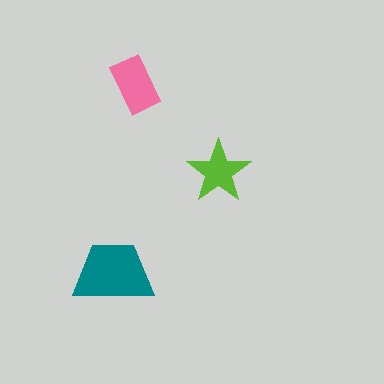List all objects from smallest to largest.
The lime star, the pink rectangle, the teal trapezoid.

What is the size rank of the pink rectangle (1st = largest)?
2nd.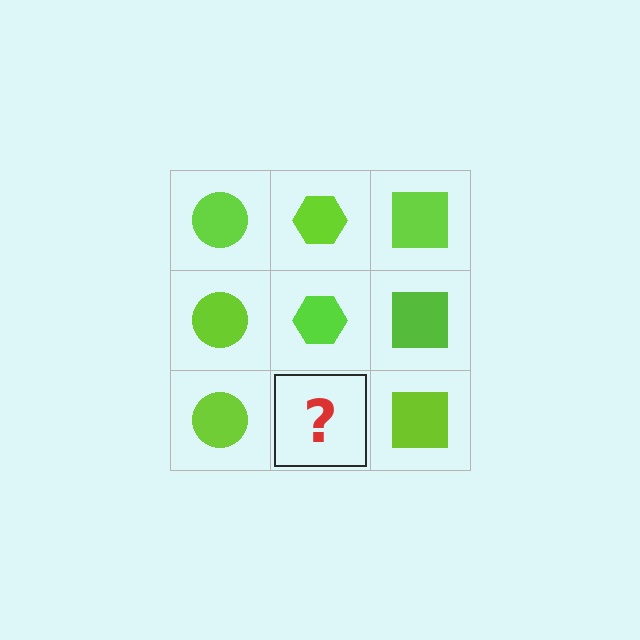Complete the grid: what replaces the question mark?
The question mark should be replaced with a lime hexagon.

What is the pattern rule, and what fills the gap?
The rule is that each column has a consistent shape. The gap should be filled with a lime hexagon.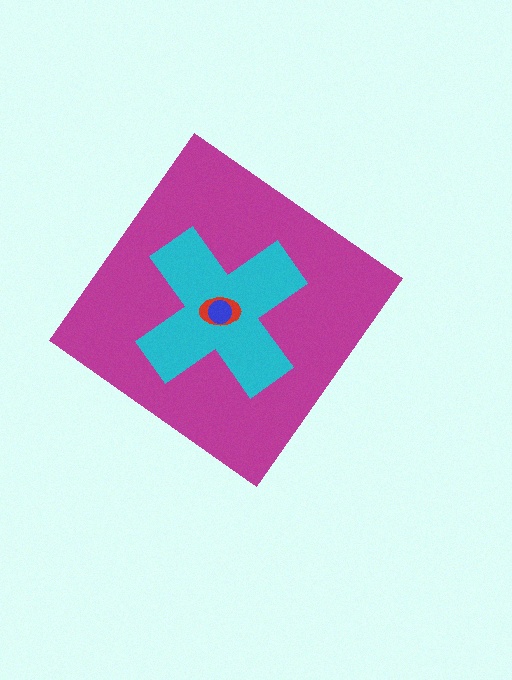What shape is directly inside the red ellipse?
The blue circle.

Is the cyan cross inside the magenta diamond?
Yes.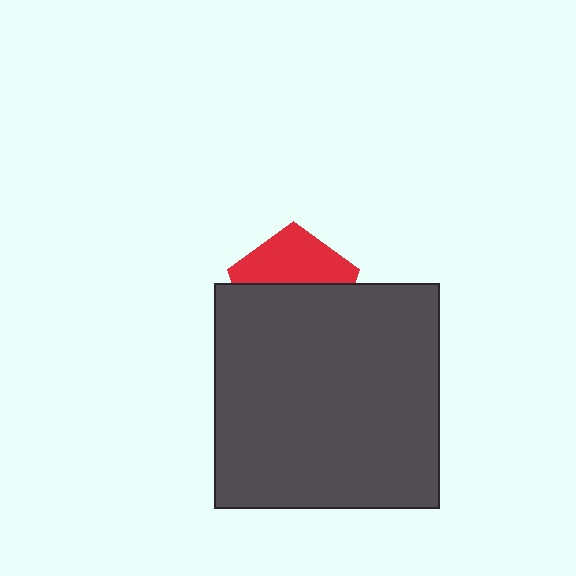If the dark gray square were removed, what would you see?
You would see the complete red pentagon.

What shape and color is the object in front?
The object in front is a dark gray square.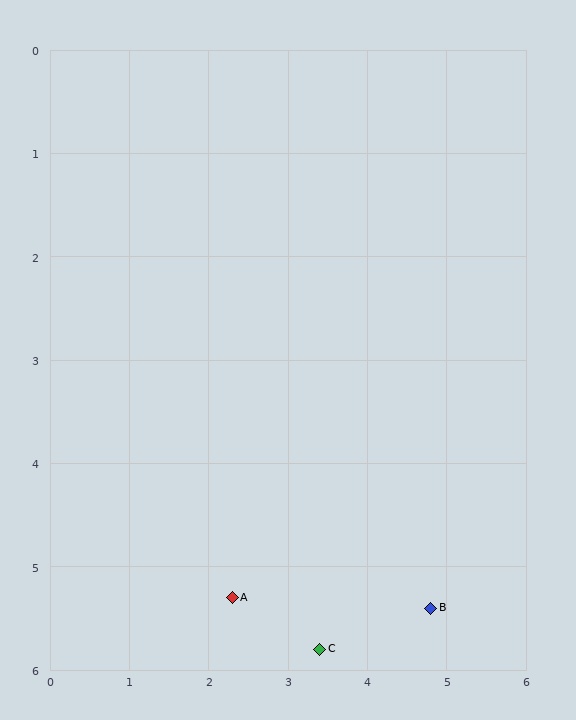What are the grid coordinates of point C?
Point C is at approximately (3.4, 5.8).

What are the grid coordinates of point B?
Point B is at approximately (4.8, 5.4).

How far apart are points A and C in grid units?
Points A and C are about 1.2 grid units apart.